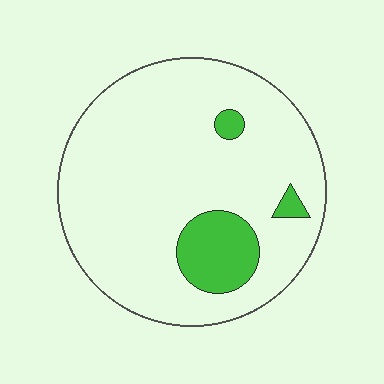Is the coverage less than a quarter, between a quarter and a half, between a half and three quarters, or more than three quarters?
Less than a quarter.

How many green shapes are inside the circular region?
3.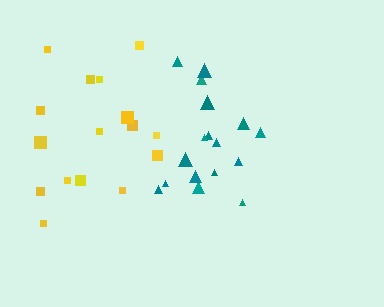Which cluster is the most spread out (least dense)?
Yellow.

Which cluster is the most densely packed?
Teal.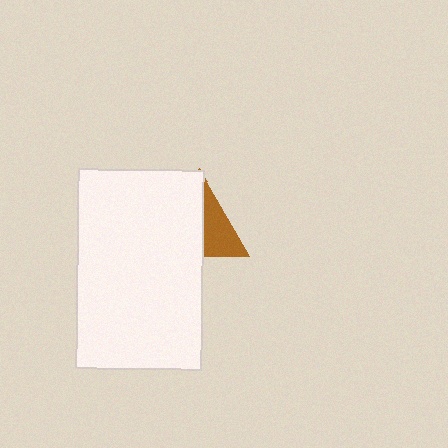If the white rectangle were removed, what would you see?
You would see the complete brown triangle.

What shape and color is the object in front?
The object in front is a white rectangle.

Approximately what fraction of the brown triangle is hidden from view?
Roughly 59% of the brown triangle is hidden behind the white rectangle.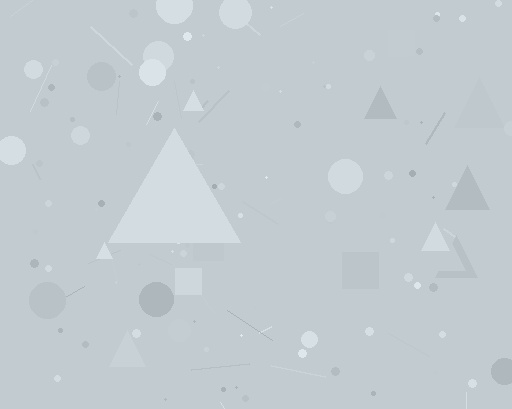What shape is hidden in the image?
A triangle is hidden in the image.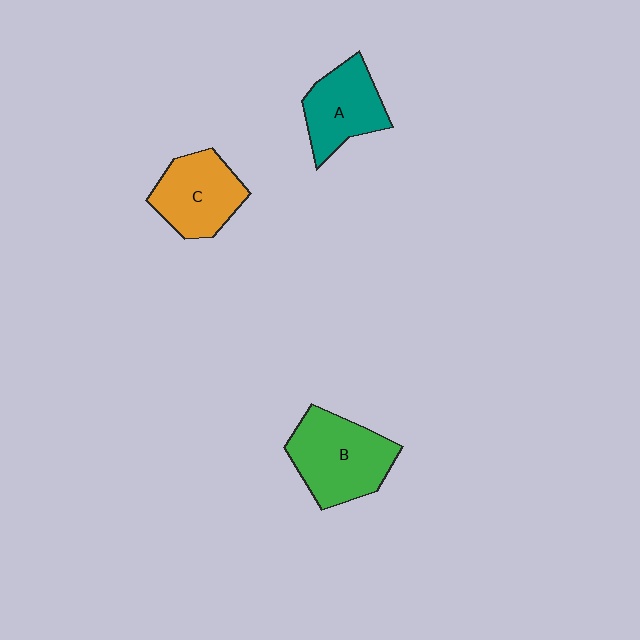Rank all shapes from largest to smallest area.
From largest to smallest: B (green), C (orange), A (teal).